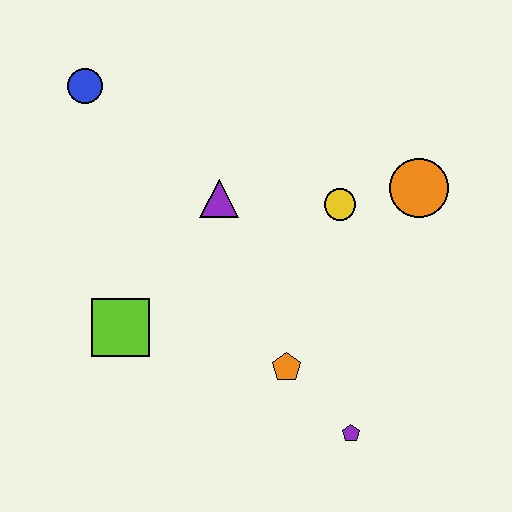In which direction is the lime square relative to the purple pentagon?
The lime square is to the left of the purple pentagon.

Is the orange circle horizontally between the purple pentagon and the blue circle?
No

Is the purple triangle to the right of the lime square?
Yes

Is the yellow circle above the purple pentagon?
Yes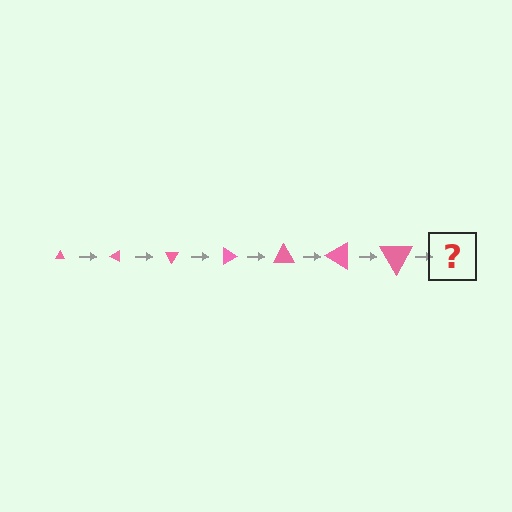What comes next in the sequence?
The next element should be a triangle, larger than the previous one and rotated 210 degrees from the start.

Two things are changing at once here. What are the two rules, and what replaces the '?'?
The two rules are that the triangle grows larger each step and it rotates 30 degrees each step. The '?' should be a triangle, larger than the previous one and rotated 210 degrees from the start.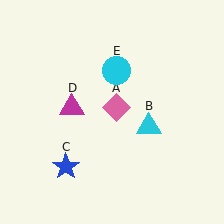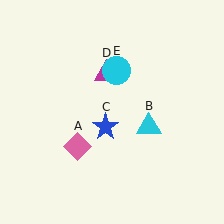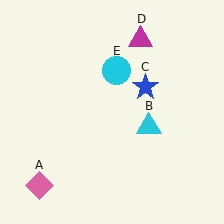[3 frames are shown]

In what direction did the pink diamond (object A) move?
The pink diamond (object A) moved down and to the left.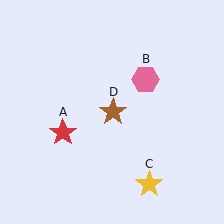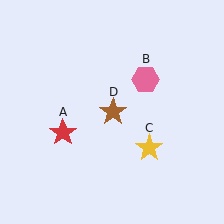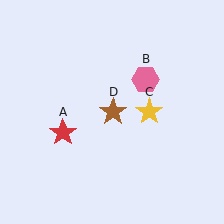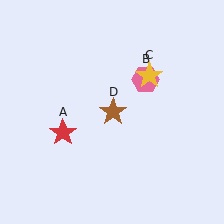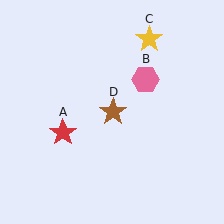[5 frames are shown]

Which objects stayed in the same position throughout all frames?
Red star (object A) and pink hexagon (object B) and brown star (object D) remained stationary.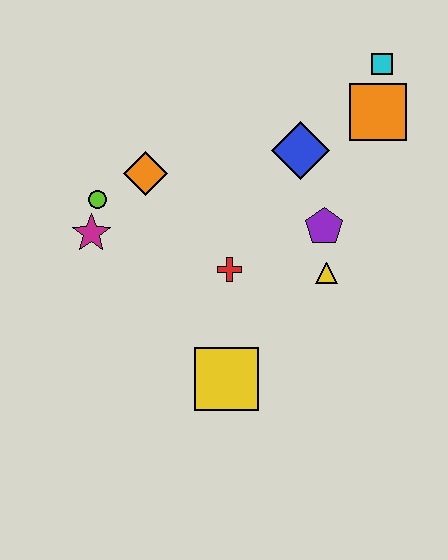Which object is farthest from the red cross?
The cyan square is farthest from the red cross.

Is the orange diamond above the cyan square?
No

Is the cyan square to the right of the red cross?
Yes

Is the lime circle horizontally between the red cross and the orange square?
No